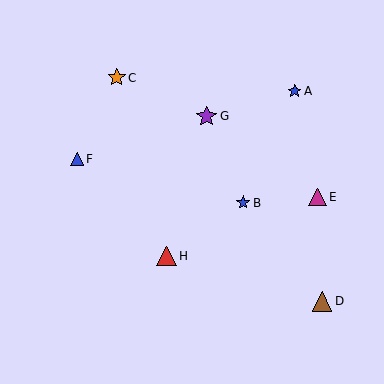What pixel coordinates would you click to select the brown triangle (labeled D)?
Click at (322, 301) to select the brown triangle D.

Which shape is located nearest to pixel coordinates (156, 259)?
The red triangle (labeled H) at (167, 256) is nearest to that location.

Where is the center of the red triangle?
The center of the red triangle is at (167, 256).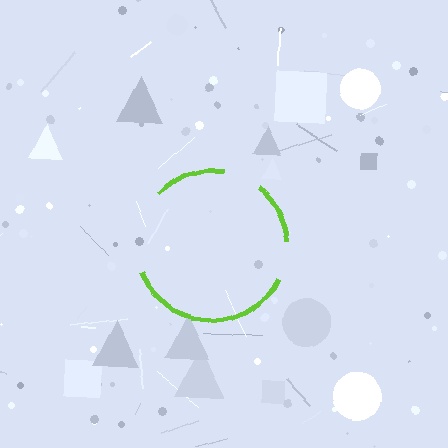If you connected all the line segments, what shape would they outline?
They would outline a circle.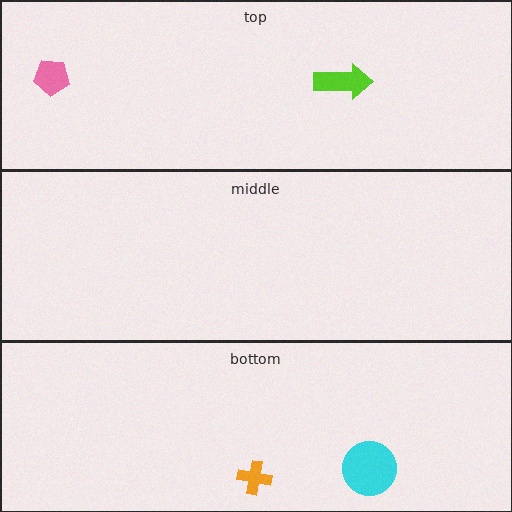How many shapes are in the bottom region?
2.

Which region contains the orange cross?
The bottom region.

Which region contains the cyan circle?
The bottom region.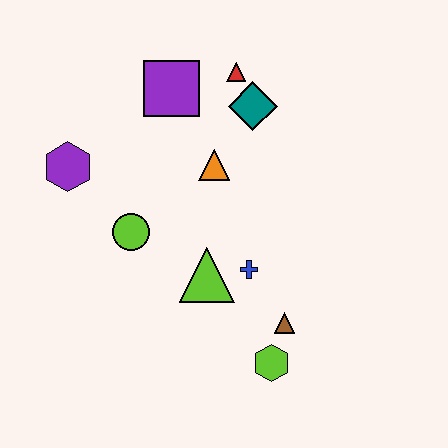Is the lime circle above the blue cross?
Yes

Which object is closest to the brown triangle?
The lime hexagon is closest to the brown triangle.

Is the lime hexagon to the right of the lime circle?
Yes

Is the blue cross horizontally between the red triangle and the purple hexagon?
No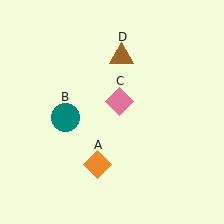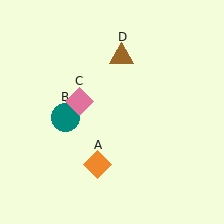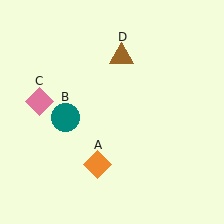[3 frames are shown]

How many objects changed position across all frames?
1 object changed position: pink diamond (object C).